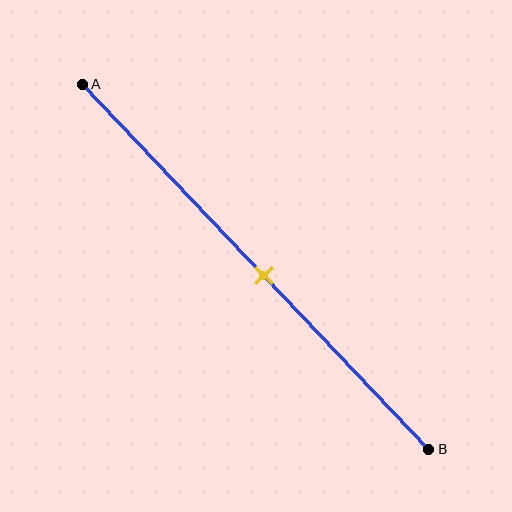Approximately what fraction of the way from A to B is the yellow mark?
The yellow mark is approximately 50% of the way from A to B.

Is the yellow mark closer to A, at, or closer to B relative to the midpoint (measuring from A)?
The yellow mark is approximately at the midpoint of segment AB.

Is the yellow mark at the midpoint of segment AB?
Yes, the mark is approximately at the midpoint.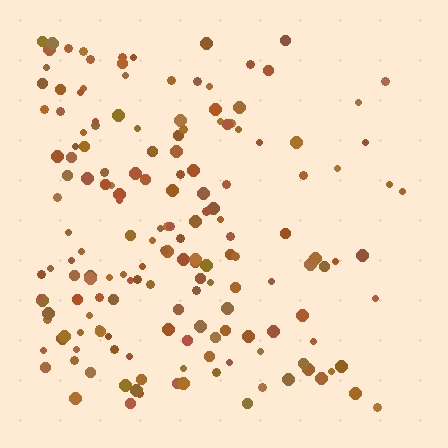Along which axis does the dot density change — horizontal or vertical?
Horizontal.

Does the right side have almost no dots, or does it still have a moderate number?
Still a moderate number, just noticeably fewer than the left.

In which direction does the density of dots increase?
From right to left, with the left side densest.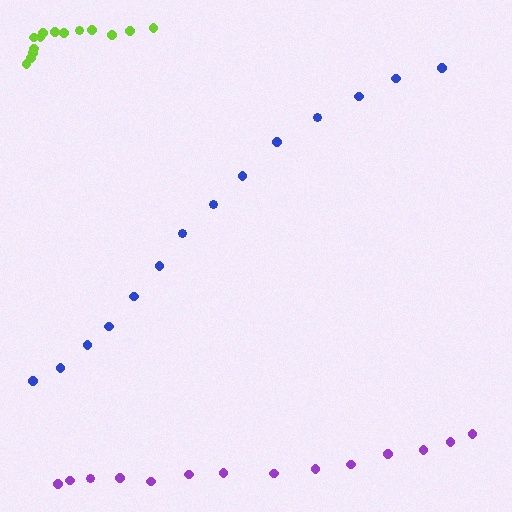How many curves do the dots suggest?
There are 3 distinct paths.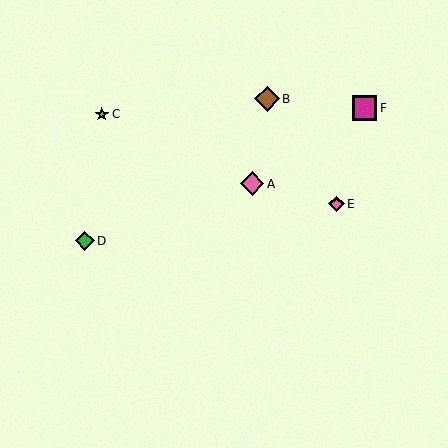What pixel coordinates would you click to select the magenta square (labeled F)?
Click at (365, 108) to select the magenta square F.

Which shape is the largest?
The brown diamond (labeled B) is the largest.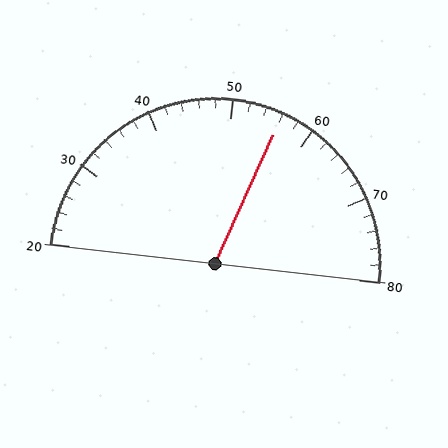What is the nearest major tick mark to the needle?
The nearest major tick mark is 60.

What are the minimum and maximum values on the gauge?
The gauge ranges from 20 to 80.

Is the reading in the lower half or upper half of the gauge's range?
The reading is in the upper half of the range (20 to 80).